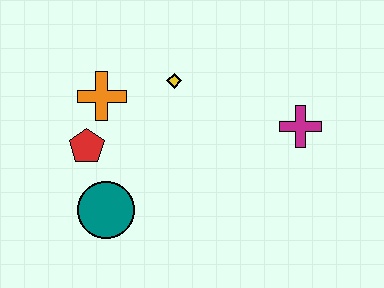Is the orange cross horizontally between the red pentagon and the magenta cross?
Yes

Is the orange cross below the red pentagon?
No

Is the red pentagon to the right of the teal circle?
No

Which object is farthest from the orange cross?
The magenta cross is farthest from the orange cross.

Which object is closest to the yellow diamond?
The orange cross is closest to the yellow diamond.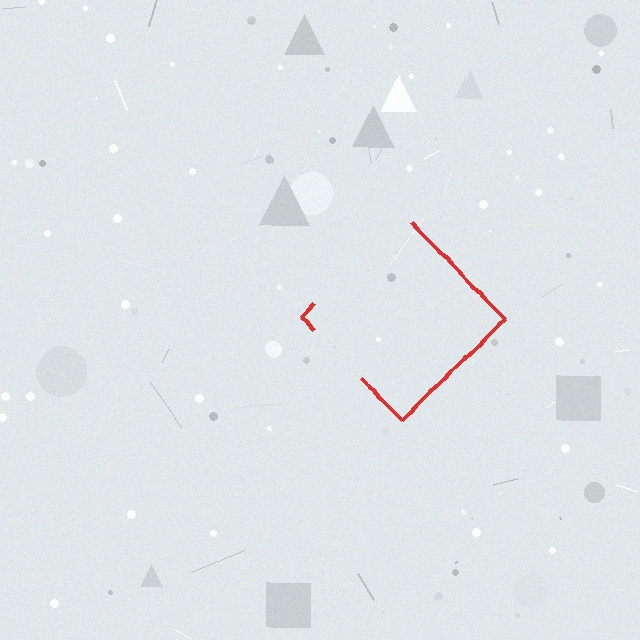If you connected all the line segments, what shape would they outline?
They would outline a diamond.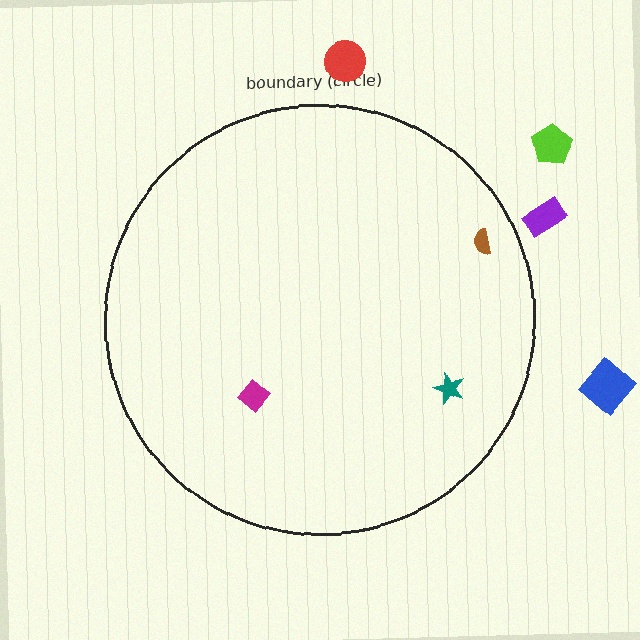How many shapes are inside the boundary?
3 inside, 4 outside.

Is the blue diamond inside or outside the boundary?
Outside.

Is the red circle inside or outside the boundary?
Outside.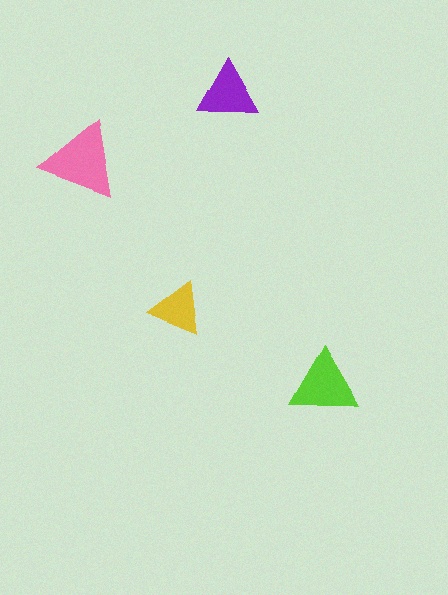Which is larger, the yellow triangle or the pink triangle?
The pink one.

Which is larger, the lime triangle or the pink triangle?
The pink one.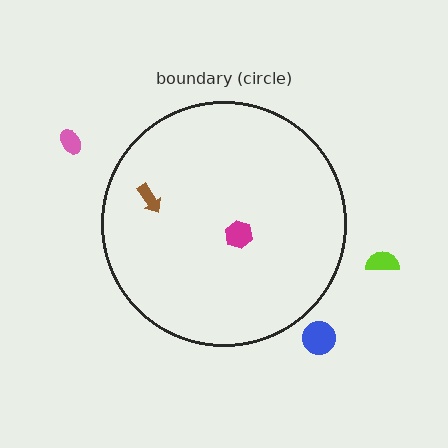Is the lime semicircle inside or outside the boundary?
Outside.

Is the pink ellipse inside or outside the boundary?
Outside.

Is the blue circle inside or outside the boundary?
Outside.